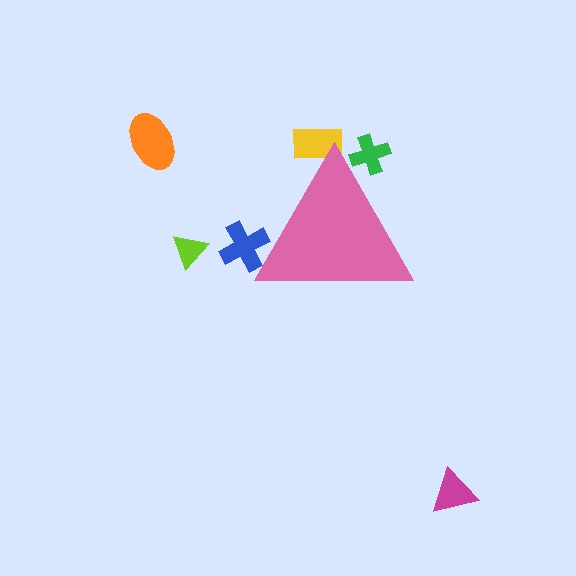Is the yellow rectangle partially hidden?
Yes, the yellow rectangle is partially hidden behind the pink triangle.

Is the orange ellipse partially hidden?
No, the orange ellipse is fully visible.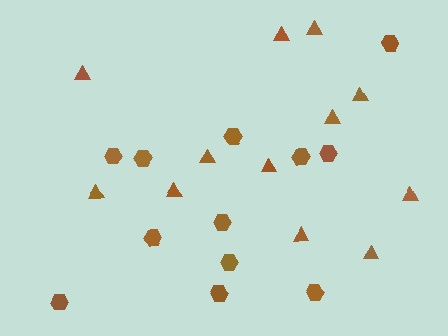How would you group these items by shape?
There are 2 groups: one group of hexagons (12) and one group of triangles (12).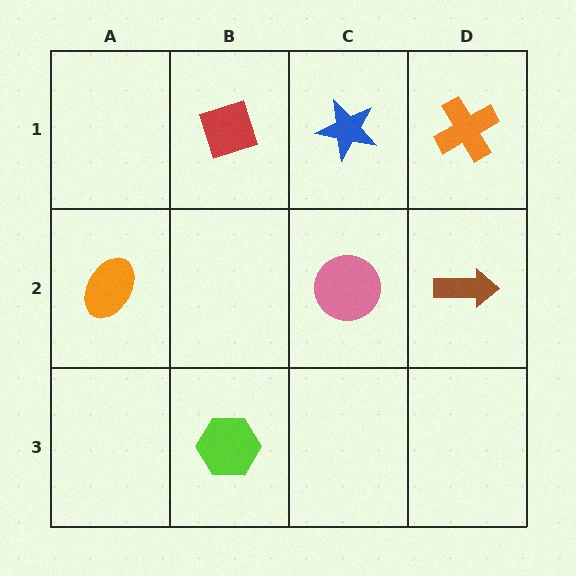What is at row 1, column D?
An orange cross.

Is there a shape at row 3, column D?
No, that cell is empty.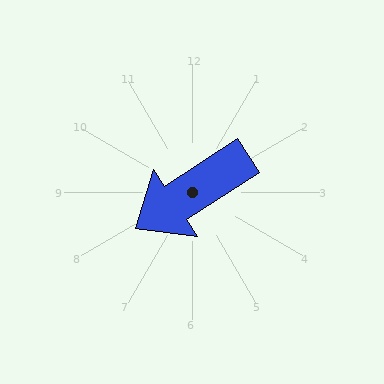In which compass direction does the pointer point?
Southwest.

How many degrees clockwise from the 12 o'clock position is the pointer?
Approximately 237 degrees.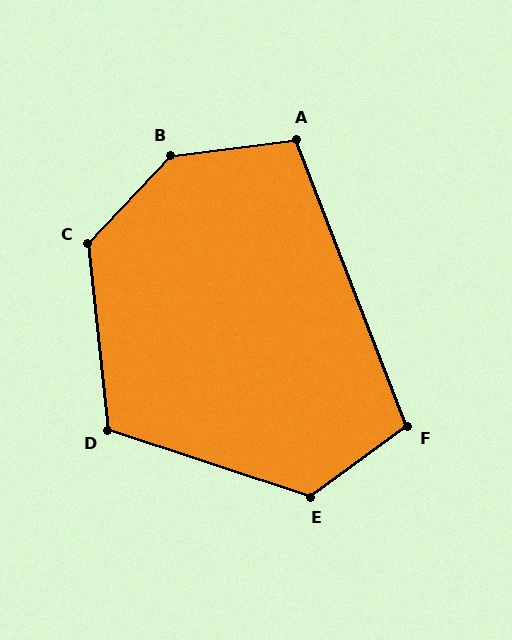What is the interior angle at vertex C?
Approximately 130 degrees (obtuse).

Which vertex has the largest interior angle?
B, at approximately 141 degrees.